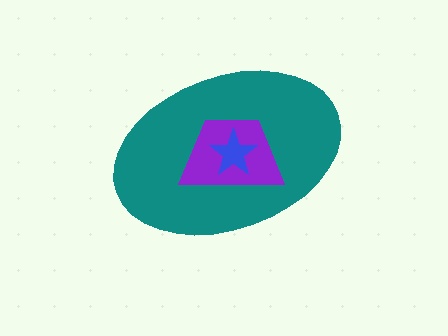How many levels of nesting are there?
3.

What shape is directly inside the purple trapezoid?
The blue star.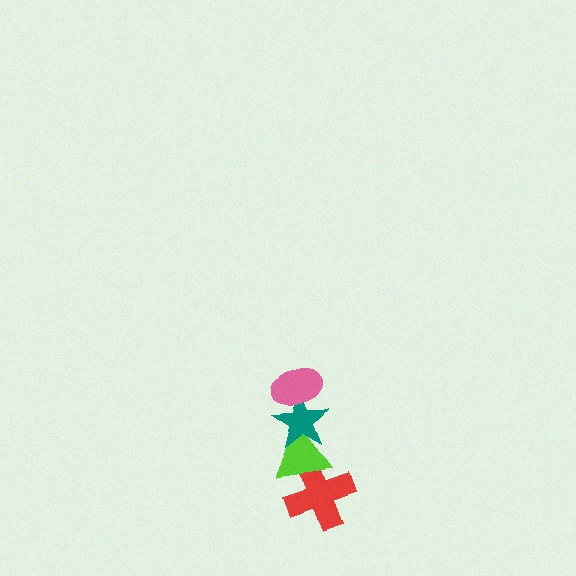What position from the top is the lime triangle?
The lime triangle is 3rd from the top.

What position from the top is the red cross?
The red cross is 4th from the top.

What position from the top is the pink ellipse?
The pink ellipse is 1st from the top.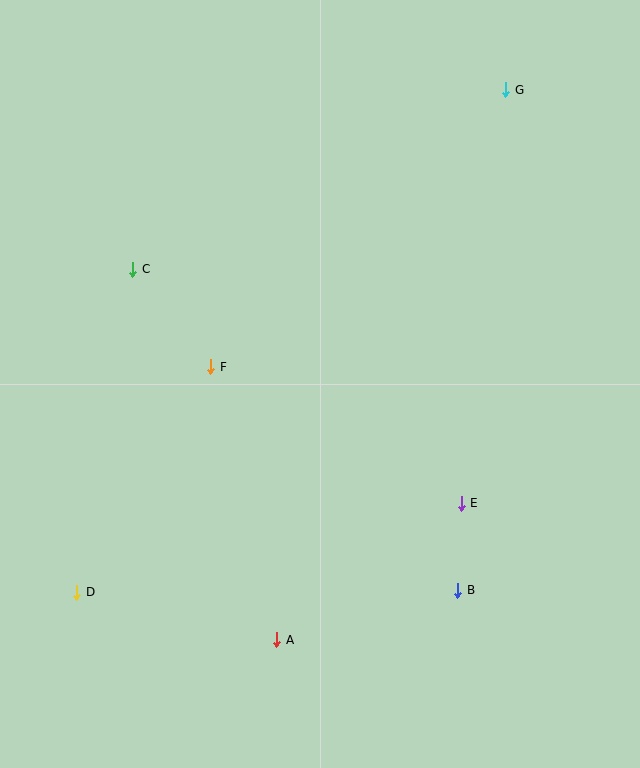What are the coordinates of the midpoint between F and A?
The midpoint between F and A is at (244, 503).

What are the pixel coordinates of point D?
Point D is at (77, 592).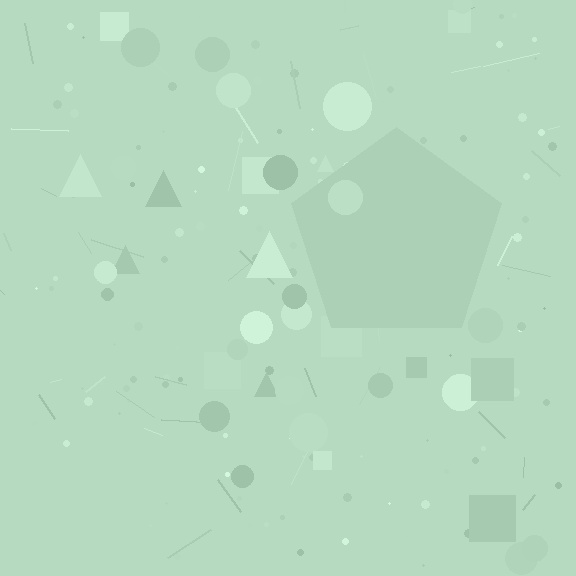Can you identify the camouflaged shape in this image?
The camouflaged shape is a pentagon.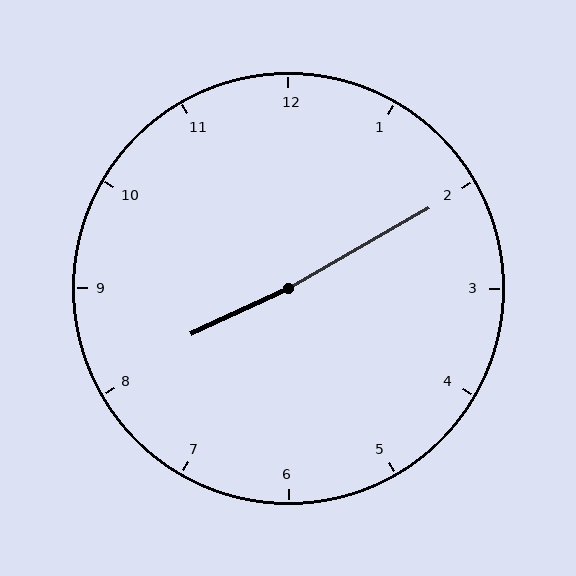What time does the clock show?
8:10.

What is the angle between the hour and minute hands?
Approximately 175 degrees.